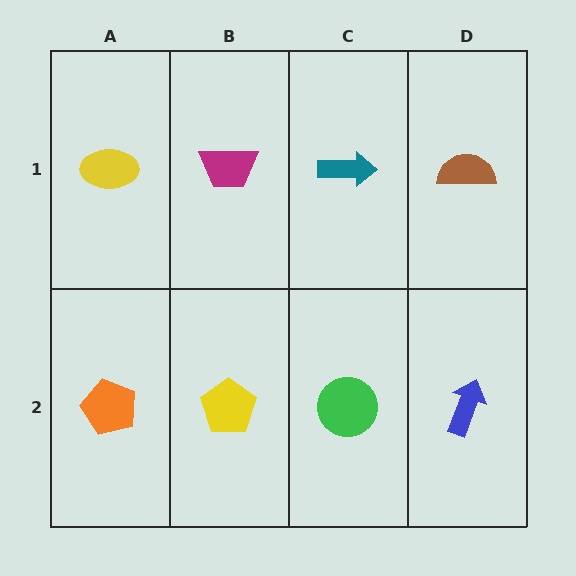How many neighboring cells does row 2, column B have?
3.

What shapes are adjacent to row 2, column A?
A yellow ellipse (row 1, column A), a yellow pentagon (row 2, column B).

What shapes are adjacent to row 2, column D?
A brown semicircle (row 1, column D), a green circle (row 2, column C).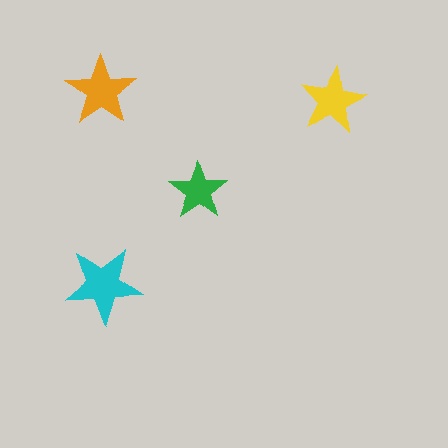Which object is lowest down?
The cyan star is bottommost.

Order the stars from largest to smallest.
the cyan one, the orange one, the yellow one, the green one.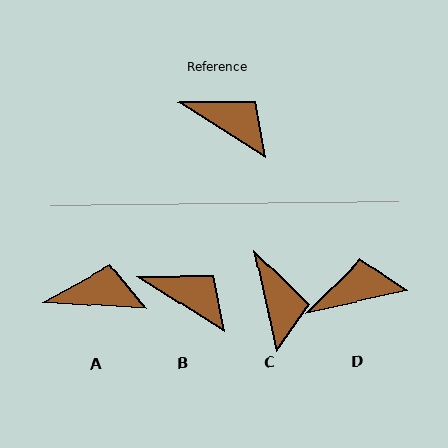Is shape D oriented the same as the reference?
No, it is off by about 45 degrees.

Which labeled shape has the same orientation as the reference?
B.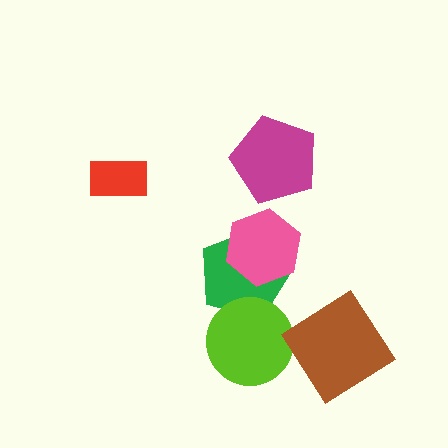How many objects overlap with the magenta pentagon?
0 objects overlap with the magenta pentagon.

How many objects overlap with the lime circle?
1 object overlaps with the lime circle.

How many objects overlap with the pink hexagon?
1 object overlaps with the pink hexagon.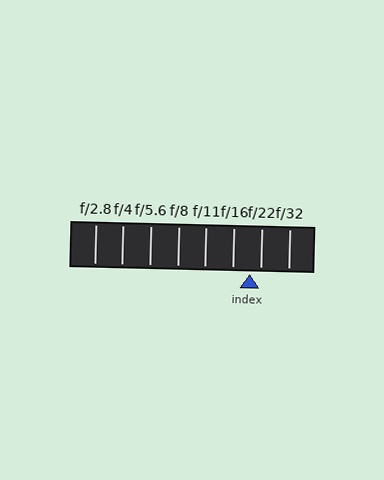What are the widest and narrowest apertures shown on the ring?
The widest aperture shown is f/2.8 and the narrowest is f/32.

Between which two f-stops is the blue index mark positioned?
The index mark is between f/16 and f/22.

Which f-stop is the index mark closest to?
The index mark is closest to f/22.